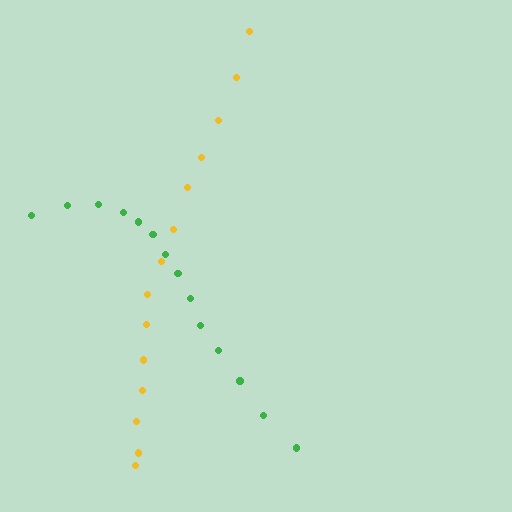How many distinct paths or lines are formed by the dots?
There are 2 distinct paths.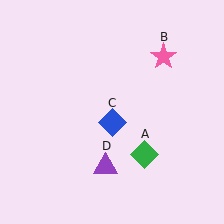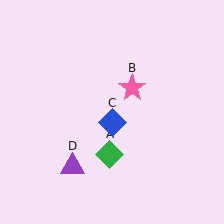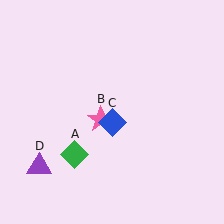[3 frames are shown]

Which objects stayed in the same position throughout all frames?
Blue diamond (object C) remained stationary.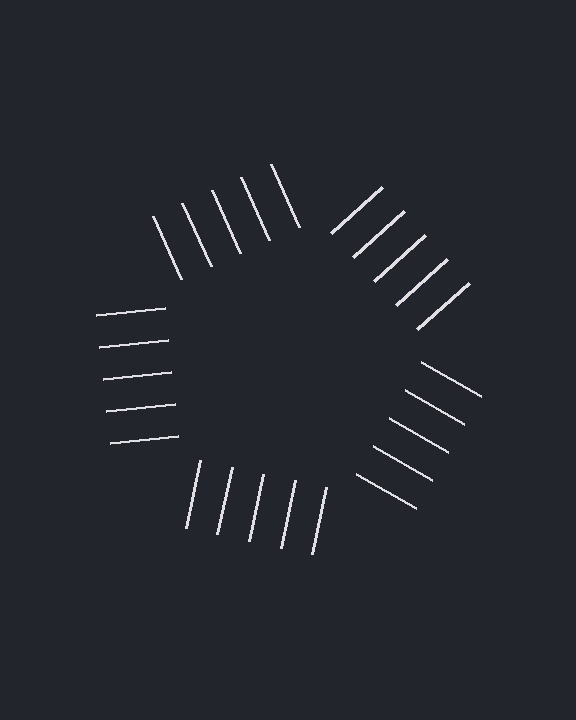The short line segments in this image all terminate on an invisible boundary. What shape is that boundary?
An illusory pentagon — the line segments terminate on its edges but no continuous stroke is drawn.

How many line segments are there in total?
25 — 5 along each of the 5 edges.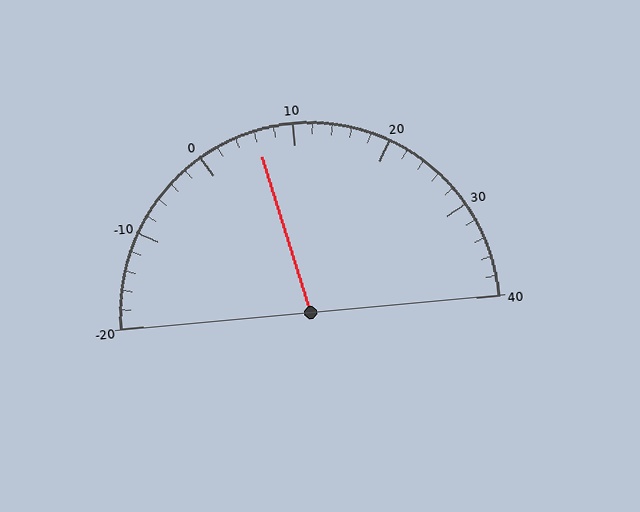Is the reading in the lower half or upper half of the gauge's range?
The reading is in the lower half of the range (-20 to 40).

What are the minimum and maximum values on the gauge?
The gauge ranges from -20 to 40.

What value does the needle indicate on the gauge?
The needle indicates approximately 6.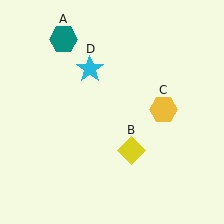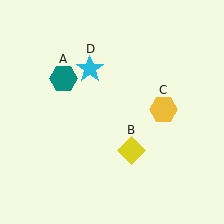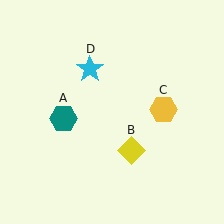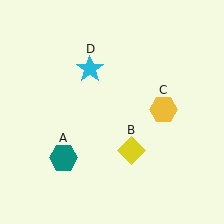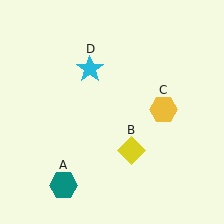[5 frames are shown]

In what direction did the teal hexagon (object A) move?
The teal hexagon (object A) moved down.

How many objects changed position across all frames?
1 object changed position: teal hexagon (object A).